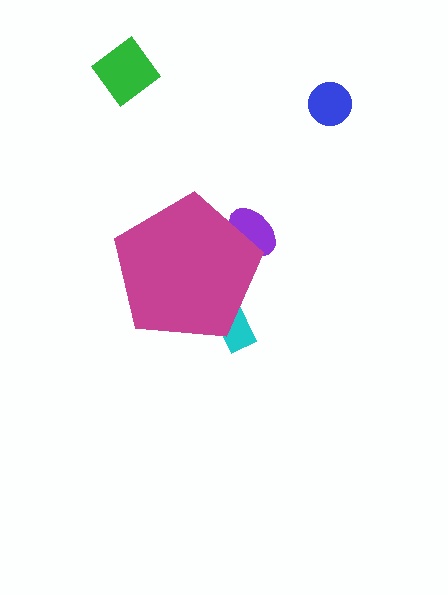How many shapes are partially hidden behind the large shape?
2 shapes are partially hidden.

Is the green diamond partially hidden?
No, the green diamond is fully visible.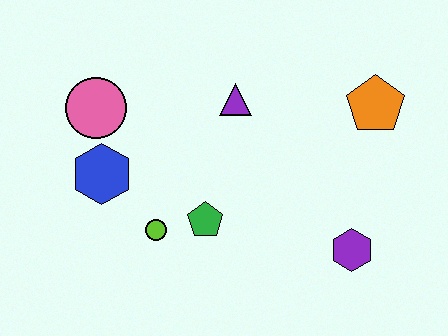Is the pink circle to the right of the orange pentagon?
No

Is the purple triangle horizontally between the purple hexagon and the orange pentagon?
No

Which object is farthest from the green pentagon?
The orange pentagon is farthest from the green pentagon.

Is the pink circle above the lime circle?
Yes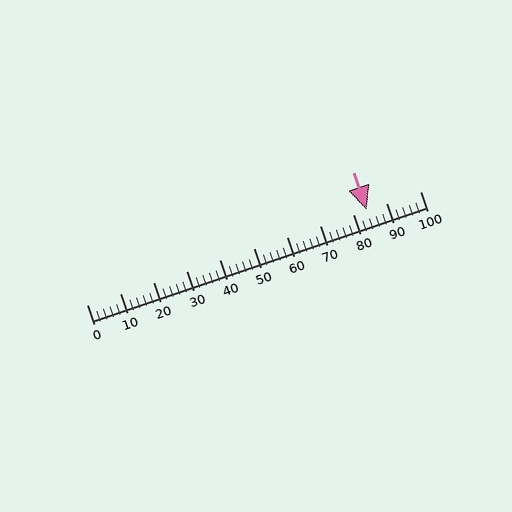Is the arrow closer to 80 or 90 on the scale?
The arrow is closer to 80.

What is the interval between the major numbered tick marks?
The major tick marks are spaced 10 units apart.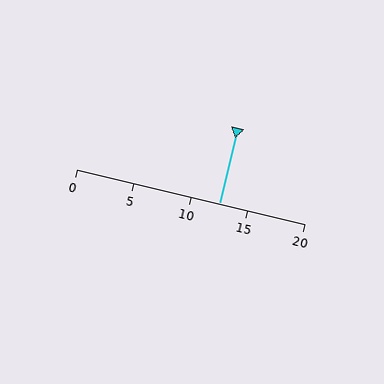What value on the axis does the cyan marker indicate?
The marker indicates approximately 12.5.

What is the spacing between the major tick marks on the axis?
The major ticks are spaced 5 apart.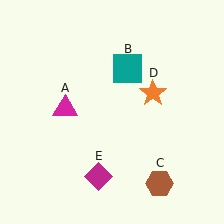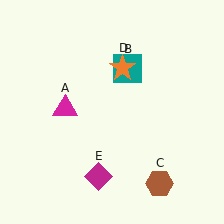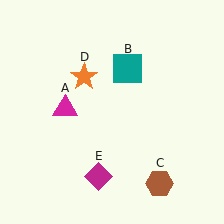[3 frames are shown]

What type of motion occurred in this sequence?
The orange star (object D) rotated counterclockwise around the center of the scene.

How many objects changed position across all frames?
1 object changed position: orange star (object D).